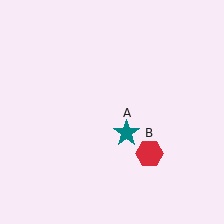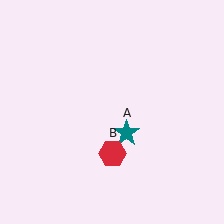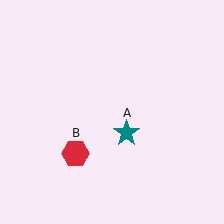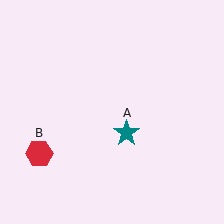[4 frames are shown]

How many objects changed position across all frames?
1 object changed position: red hexagon (object B).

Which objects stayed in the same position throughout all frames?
Teal star (object A) remained stationary.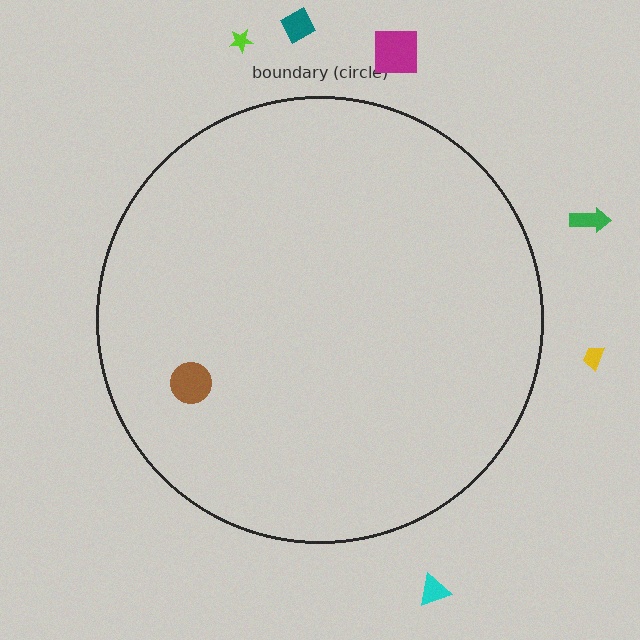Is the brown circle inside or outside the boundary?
Inside.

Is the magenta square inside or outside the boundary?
Outside.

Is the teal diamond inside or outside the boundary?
Outside.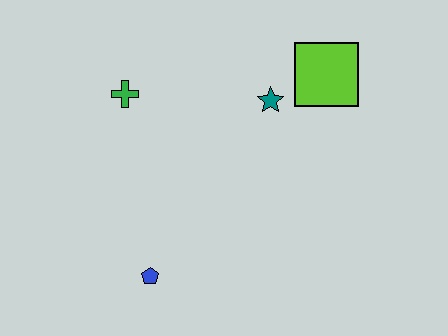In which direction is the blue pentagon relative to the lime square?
The blue pentagon is below the lime square.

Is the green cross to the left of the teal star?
Yes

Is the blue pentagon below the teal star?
Yes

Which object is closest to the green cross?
The teal star is closest to the green cross.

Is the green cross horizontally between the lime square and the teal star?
No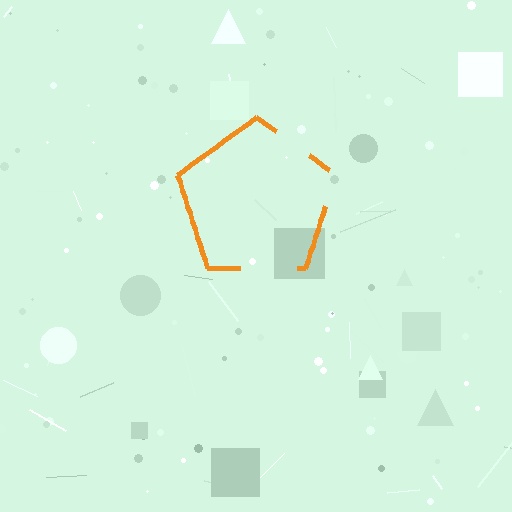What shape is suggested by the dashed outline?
The dashed outline suggests a pentagon.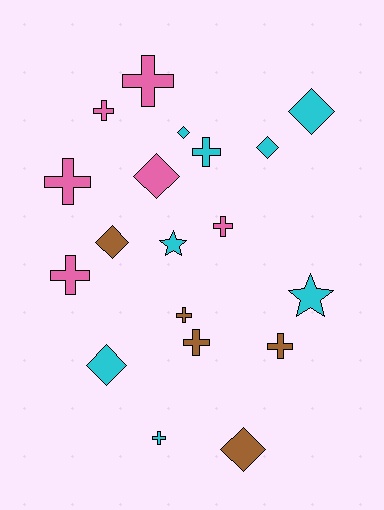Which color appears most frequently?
Cyan, with 8 objects.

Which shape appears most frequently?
Cross, with 10 objects.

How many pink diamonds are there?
There is 1 pink diamond.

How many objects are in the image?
There are 19 objects.